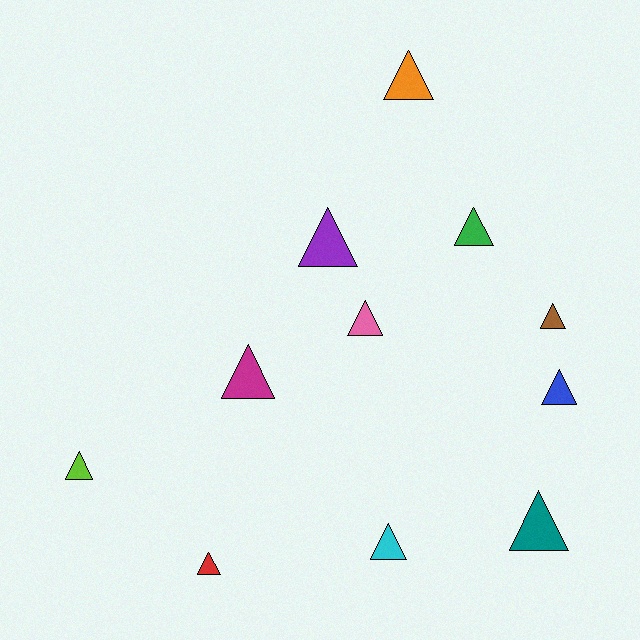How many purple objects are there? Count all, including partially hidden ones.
There is 1 purple object.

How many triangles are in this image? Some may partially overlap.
There are 11 triangles.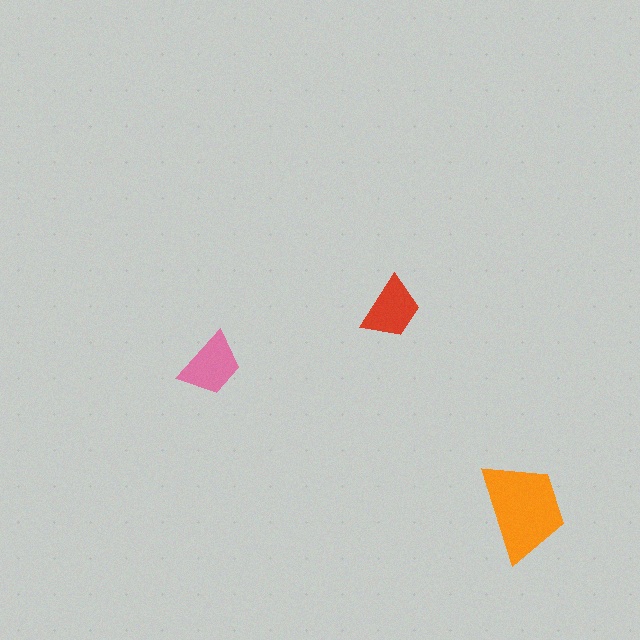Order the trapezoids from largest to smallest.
the orange one, the pink one, the red one.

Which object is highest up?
The red trapezoid is topmost.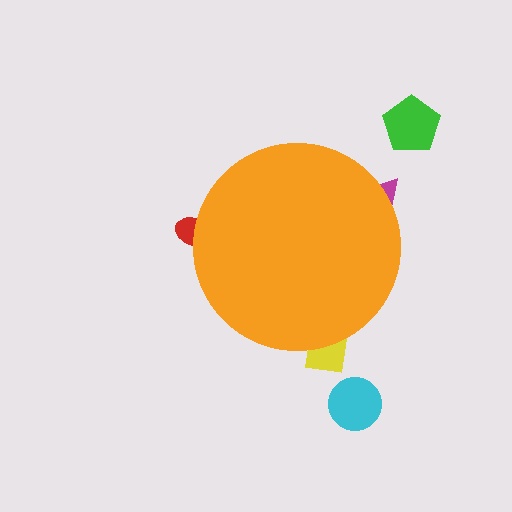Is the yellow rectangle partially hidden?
Yes, the yellow rectangle is partially hidden behind the orange circle.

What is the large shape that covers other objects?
An orange circle.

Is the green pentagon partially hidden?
No, the green pentagon is fully visible.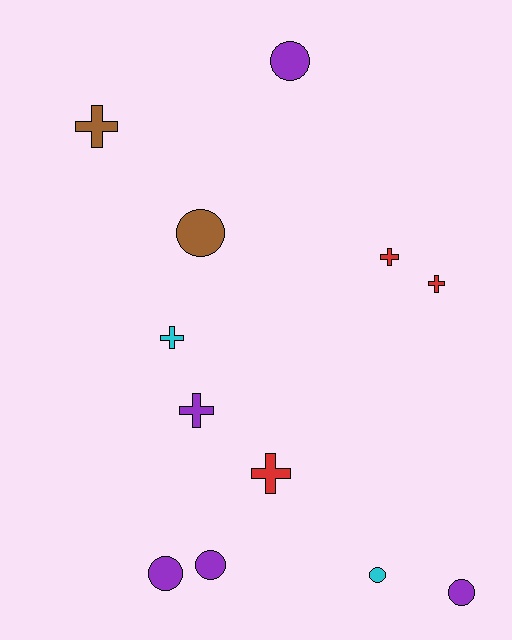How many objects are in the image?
There are 12 objects.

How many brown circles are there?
There is 1 brown circle.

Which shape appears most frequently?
Cross, with 6 objects.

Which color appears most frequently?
Purple, with 5 objects.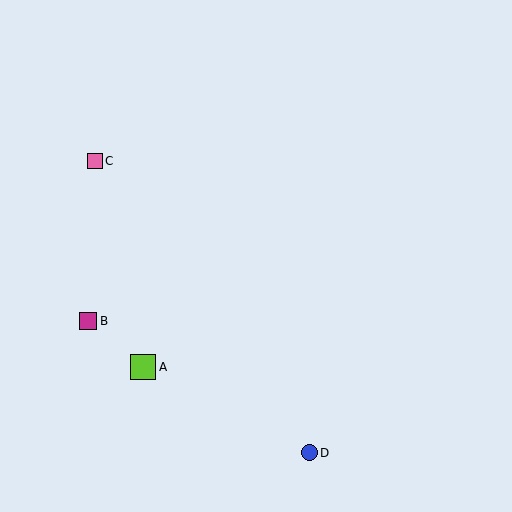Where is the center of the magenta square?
The center of the magenta square is at (88, 321).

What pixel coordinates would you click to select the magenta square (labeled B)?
Click at (88, 321) to select the magenta square B.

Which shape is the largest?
The lime square (labeled A) is the largest.